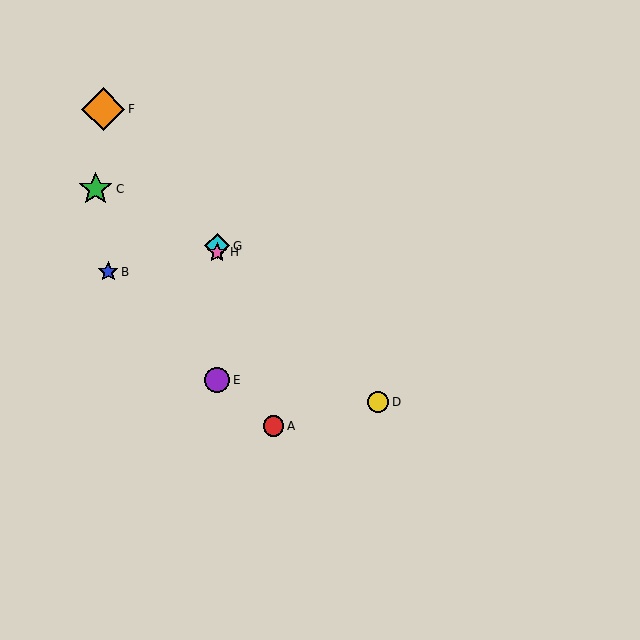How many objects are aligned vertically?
3 objects (E, G, H) are aligned vertically.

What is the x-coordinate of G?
Object G is at x≈217.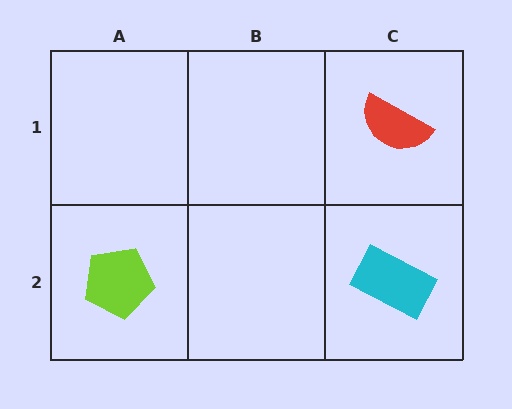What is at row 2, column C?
A cyan rectangle.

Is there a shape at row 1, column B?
No, that cell is empty.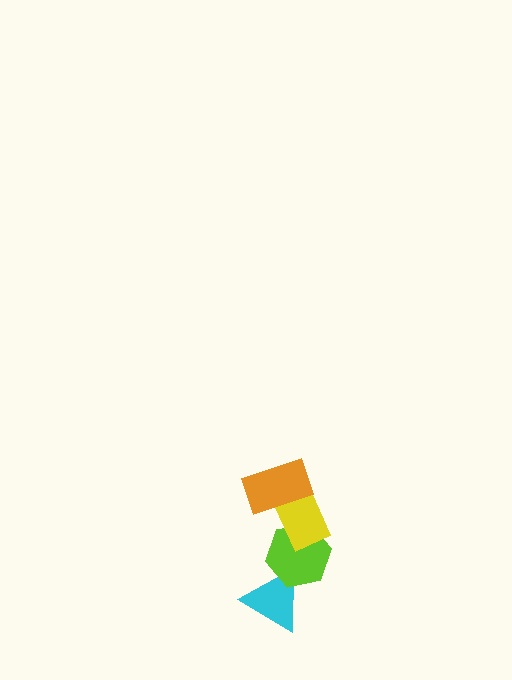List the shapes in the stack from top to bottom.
From top to bottom: the orange rectangle, the yellow rectangle, the lime hexagon, the cyan triangle.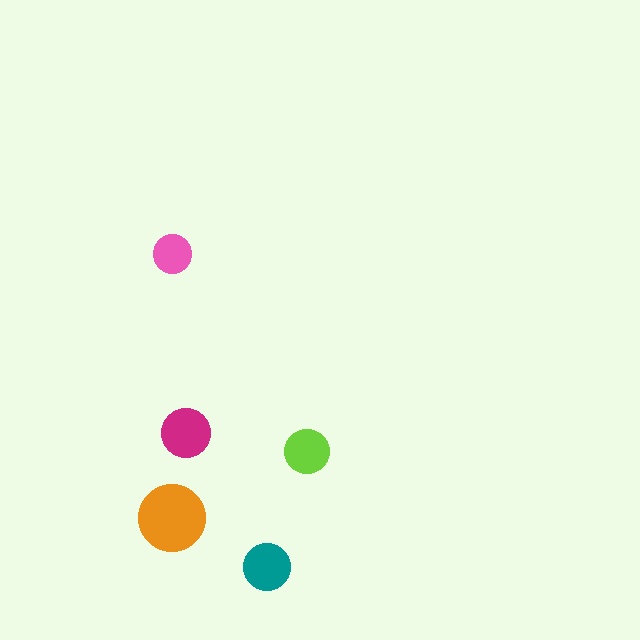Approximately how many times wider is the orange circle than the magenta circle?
About 1.5 times wider.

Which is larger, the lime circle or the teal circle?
The teal one.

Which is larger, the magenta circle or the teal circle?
The magenta one.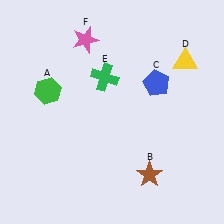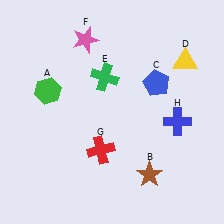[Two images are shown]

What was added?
A red cross (G), a blue cross (H) were added in Image 2.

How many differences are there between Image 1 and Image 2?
There are 2 differences between the two images.